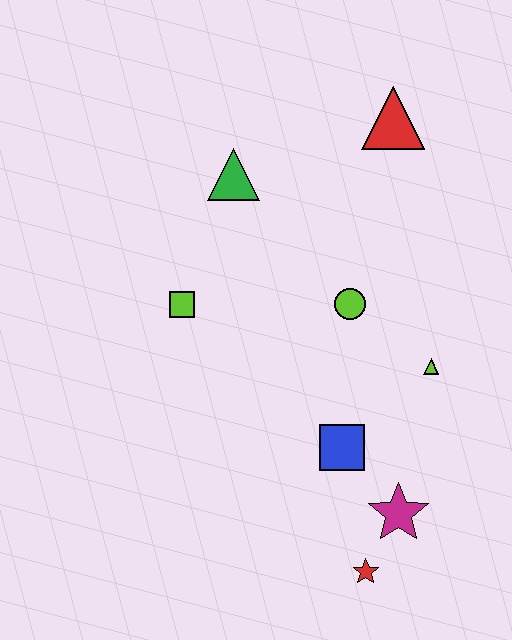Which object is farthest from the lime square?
The red star is farthest from the lime square.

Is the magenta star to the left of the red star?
No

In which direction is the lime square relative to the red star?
The lime square is above the red star.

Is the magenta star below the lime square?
Yes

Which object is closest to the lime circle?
The lime triangle is closest to the lime circle.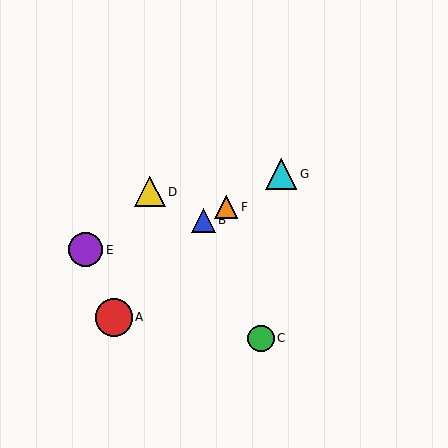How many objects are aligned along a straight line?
3 objects (B, F, G) are aligned along a straight line.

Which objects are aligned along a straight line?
Objects B, F, G are aligned along a straight line.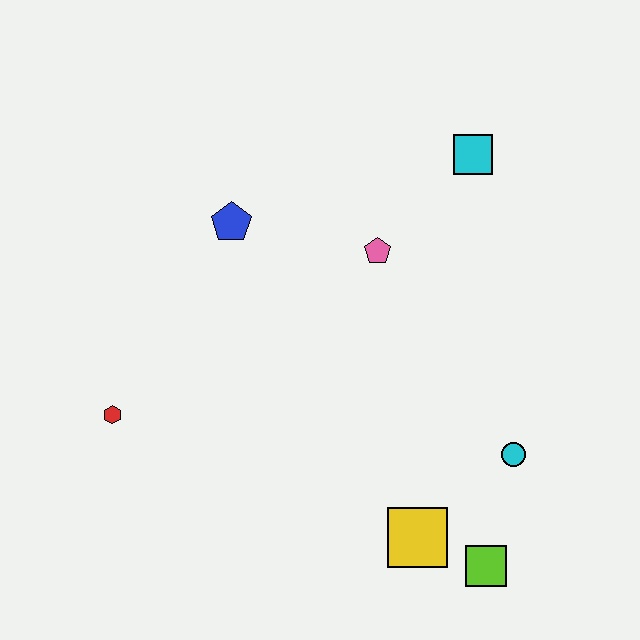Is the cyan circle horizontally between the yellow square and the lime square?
No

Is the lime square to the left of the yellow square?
No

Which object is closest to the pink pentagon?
The cyan square is closest to the pink pentagon.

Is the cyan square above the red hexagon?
Yes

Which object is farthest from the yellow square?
The cyan square is farthest from the yellow square.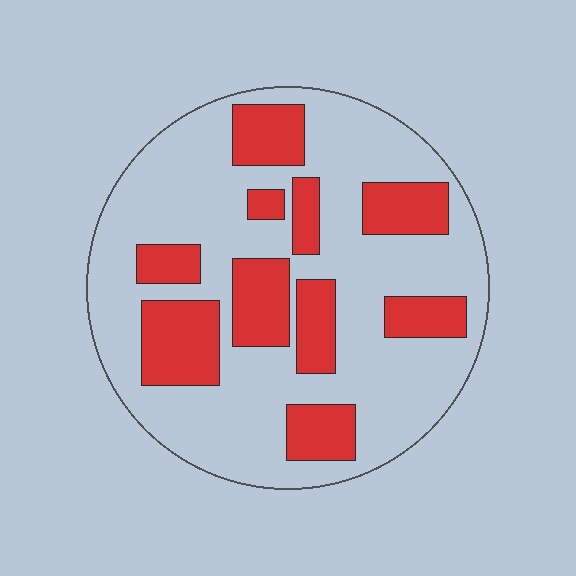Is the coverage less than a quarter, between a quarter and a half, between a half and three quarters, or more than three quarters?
Between a quarter and a half.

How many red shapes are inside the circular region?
10.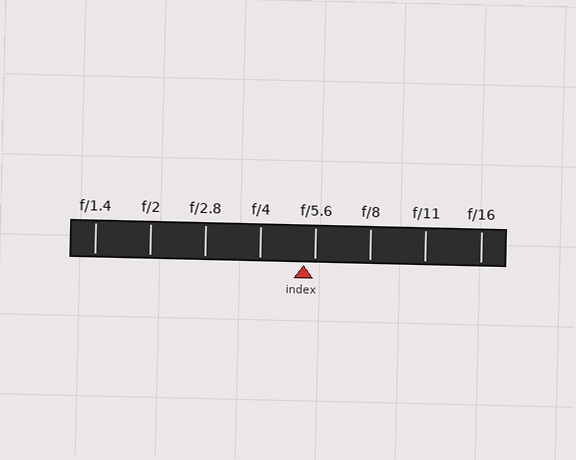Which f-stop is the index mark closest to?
The index mark is closest to f/5.6.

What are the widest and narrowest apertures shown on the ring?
The widest aperture shown is f/1.4 and the narrowest is f/16.